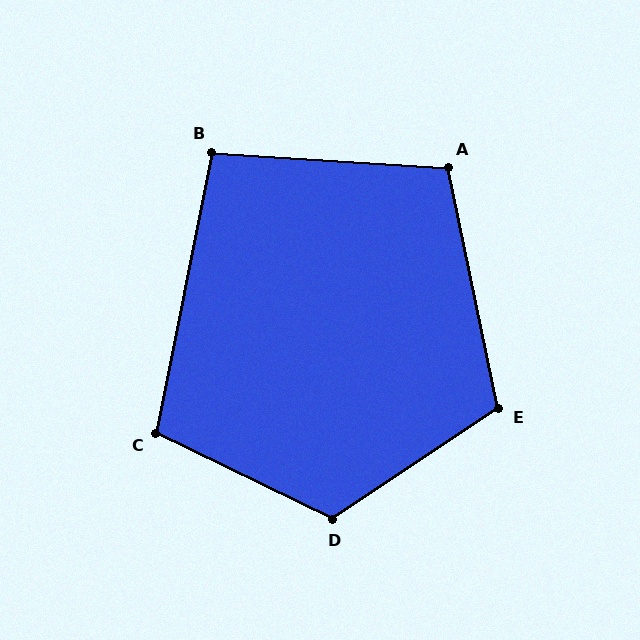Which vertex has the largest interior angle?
D, at approximately 120 degrees.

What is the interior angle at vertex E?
Approximately 112 degrees (obtuse).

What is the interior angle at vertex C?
Approximately 105 degrees (obtuse).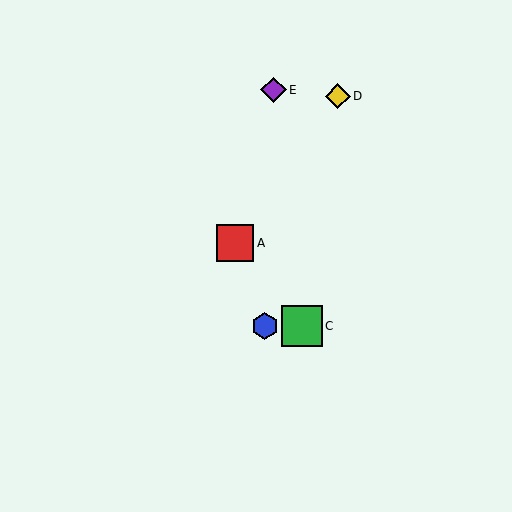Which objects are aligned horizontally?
Objects B, C are aligned horizontally.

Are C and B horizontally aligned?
Yes, both are at y≈326.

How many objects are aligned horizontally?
2 objects (B, C) are aligned horizontally.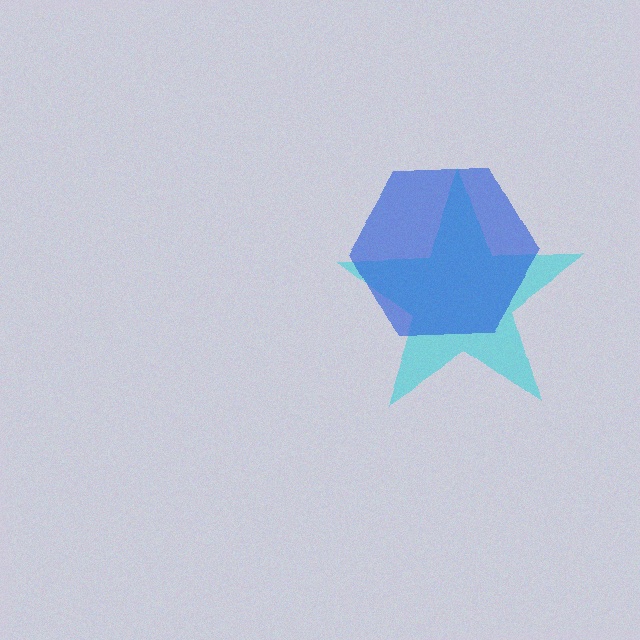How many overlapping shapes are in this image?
There are 2 overlapping shapes in the image.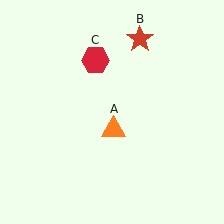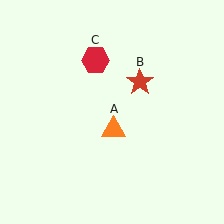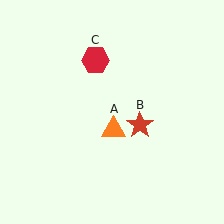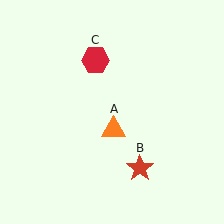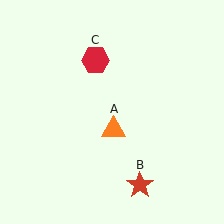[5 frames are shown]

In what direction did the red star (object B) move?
The red star (object B) moved down.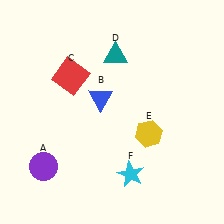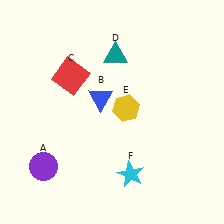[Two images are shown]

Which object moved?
The yellow hexagon (E) moved up.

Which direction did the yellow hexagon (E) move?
The yellow hexagon (E) moved up.